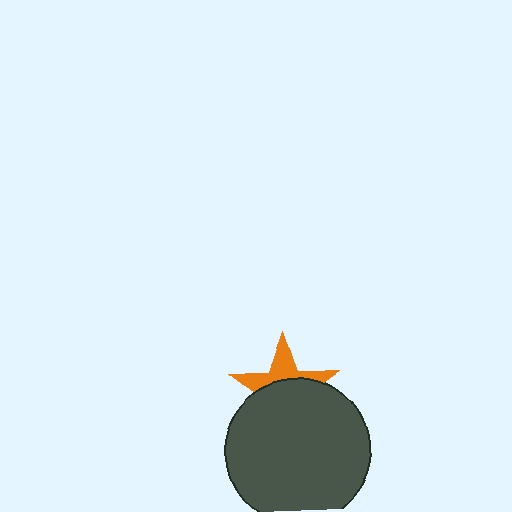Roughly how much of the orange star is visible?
A small part of it is visible (roughly 39%).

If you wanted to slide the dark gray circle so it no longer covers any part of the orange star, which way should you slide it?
Slide it down — that is the most direct way to separate the two shapes.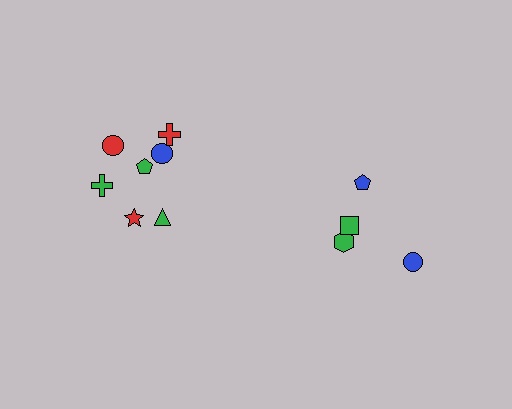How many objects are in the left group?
There are 7 objects.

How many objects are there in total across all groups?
There are 11 objects.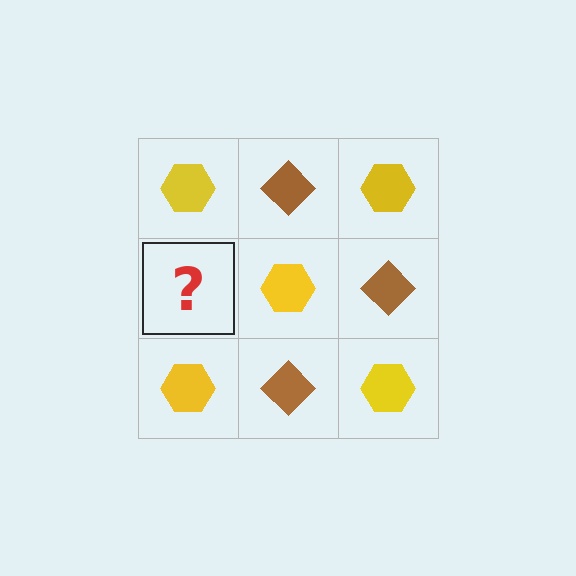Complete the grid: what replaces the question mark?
The question mark should be replaced with a brown diamond.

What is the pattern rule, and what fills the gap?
The rule is that it alternates yellow hexagon and brown diamond in a checkerboard pattern. The gap should be filled with a brown diamond.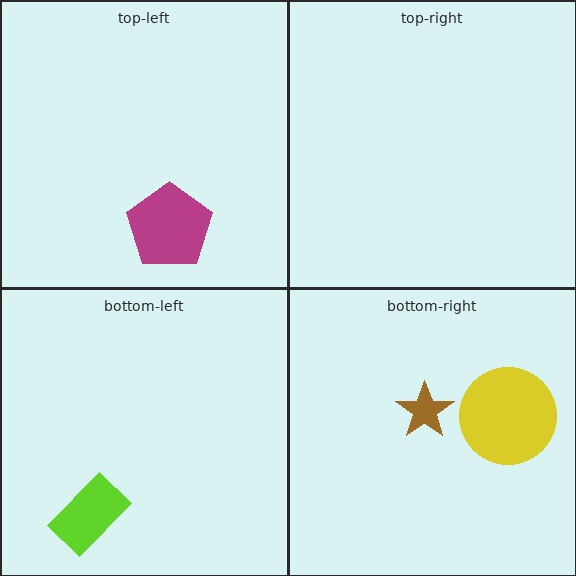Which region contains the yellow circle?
The bottom-right region.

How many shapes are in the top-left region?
1.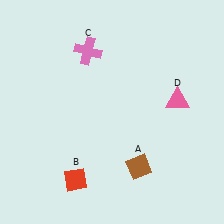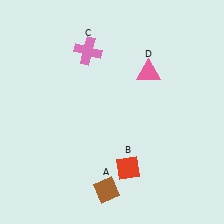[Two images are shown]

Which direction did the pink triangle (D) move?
The pink triangle (D) moved left.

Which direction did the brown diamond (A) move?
The brown diamond (A) moved left.